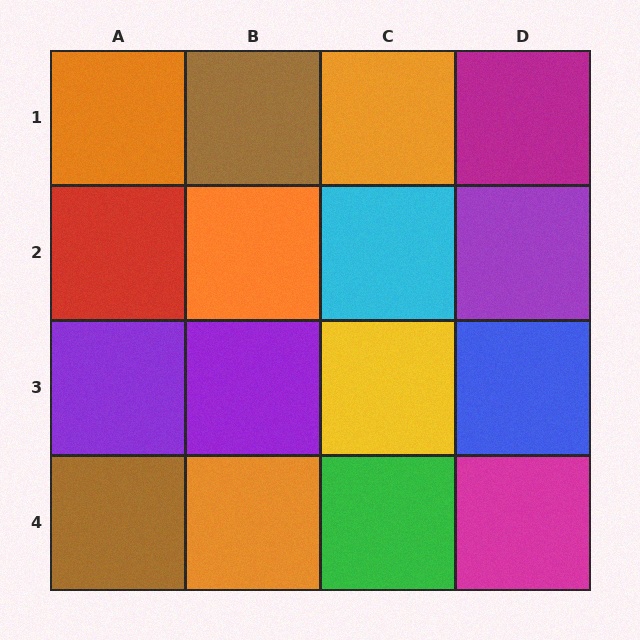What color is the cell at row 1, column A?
Orange.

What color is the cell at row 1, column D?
Magenta.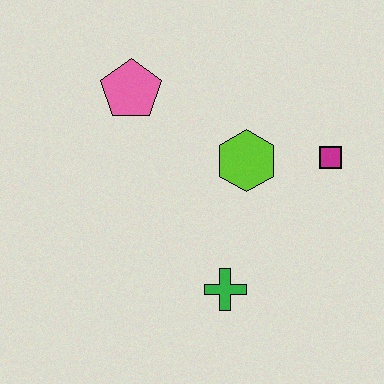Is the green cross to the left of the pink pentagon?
No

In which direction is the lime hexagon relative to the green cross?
The lime hexagon is above the green cross.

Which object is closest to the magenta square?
The lime hexagon is closest to the magenta square.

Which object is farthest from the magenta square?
The pink pentagon is farthest from the magenta square.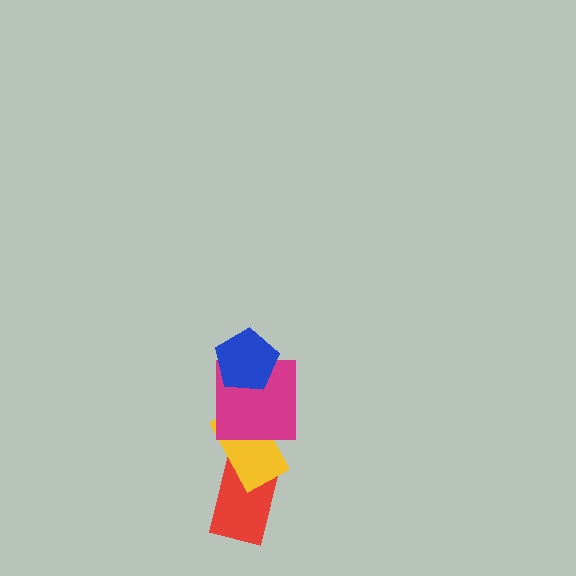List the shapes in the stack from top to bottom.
From top to bottom: the blue pentagon, the magenta square, the yellow rectangle, the red rectangle.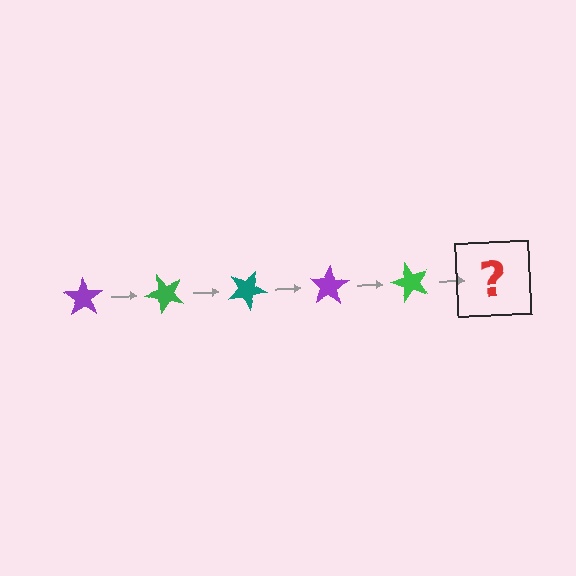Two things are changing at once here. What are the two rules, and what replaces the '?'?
The two rules are that it rotates 50 degrees each step and the color cycles through purple, green, and teal. The '?' should be a teal star, rotated 250 degrees from the start.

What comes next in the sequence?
The next element should be a teal star, rotated 250 degrees from the start.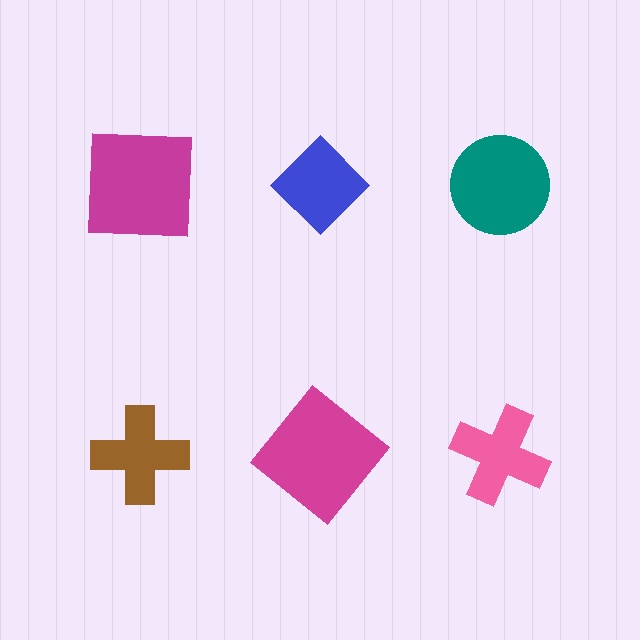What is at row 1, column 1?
A magenta square.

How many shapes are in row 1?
3 shapes.